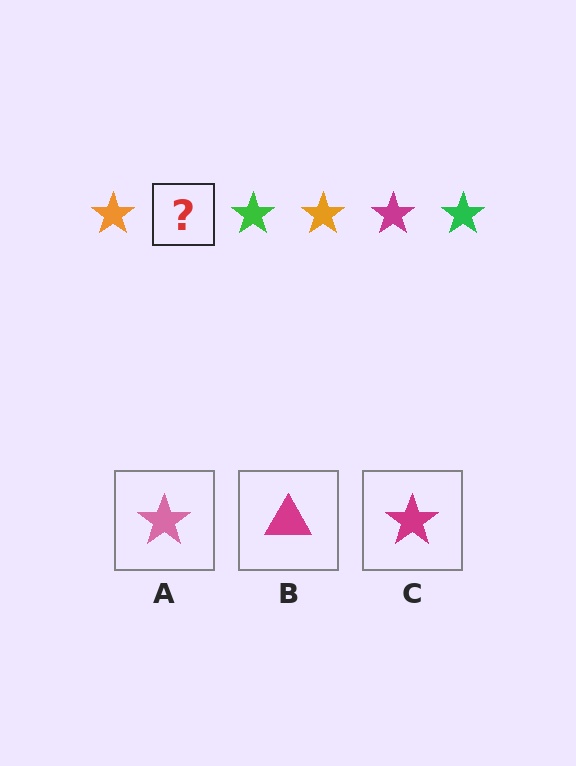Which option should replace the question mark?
Option C.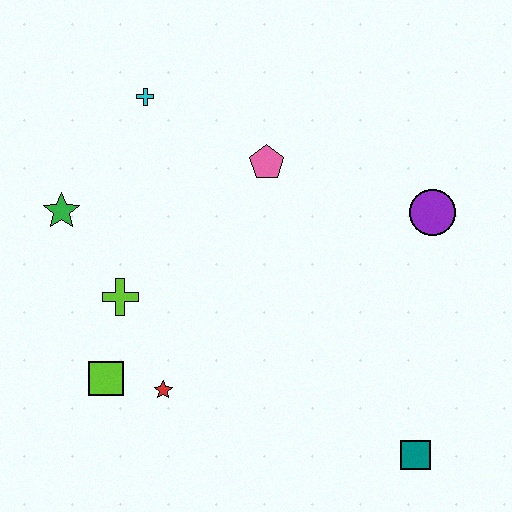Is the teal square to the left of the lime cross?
No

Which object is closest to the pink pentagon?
The cyan cross is closest to the pink pentagon.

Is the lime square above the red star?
Yes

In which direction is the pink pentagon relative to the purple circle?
The pink pentagon is to the left of the purple circle.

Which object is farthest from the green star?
The teal square is farthest from the green star.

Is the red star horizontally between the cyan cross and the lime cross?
No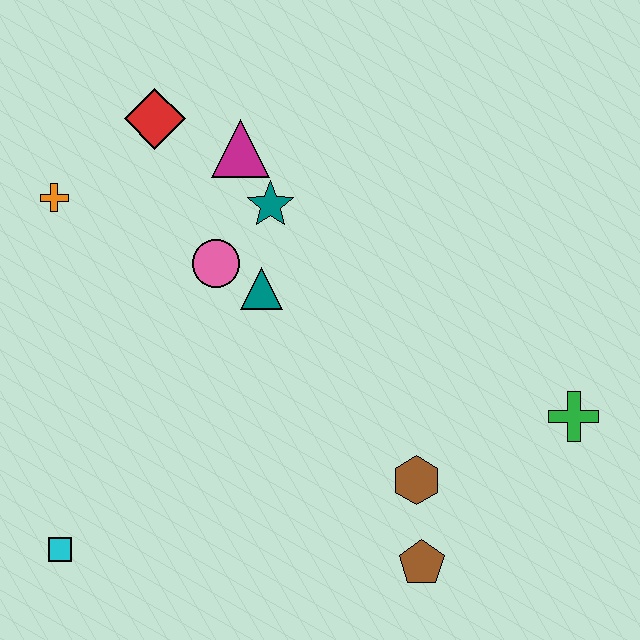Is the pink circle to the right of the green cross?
No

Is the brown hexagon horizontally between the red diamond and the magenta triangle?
No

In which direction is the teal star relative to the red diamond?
The teal star is to the right of the red diamond.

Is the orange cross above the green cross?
Yes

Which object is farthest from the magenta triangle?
The brown pentagon is farthest from the magenta triangle.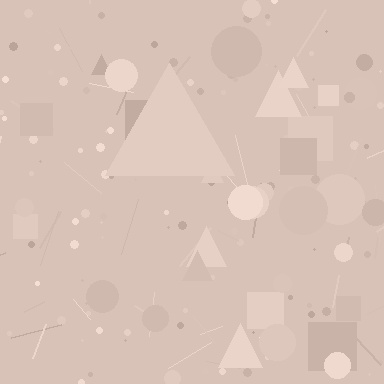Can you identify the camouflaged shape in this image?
The camouflaged shape is a triangle.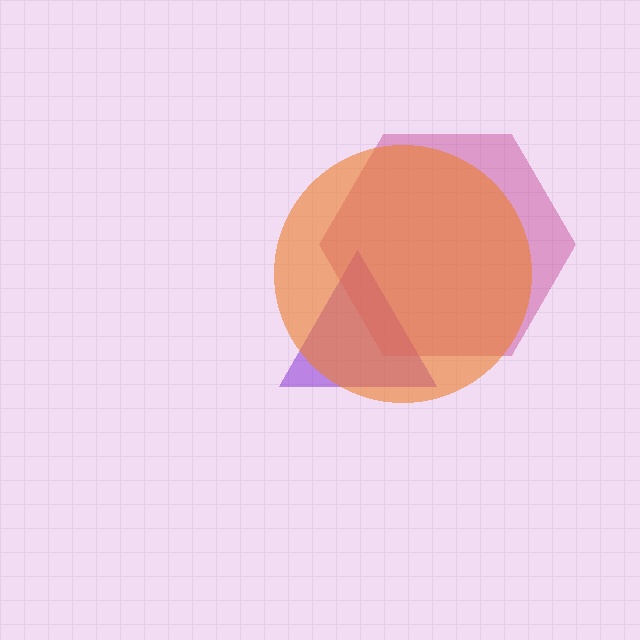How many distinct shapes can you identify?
There are 3 distinct shapes: a purple triangle, a magenta hexagon, an orange circle.